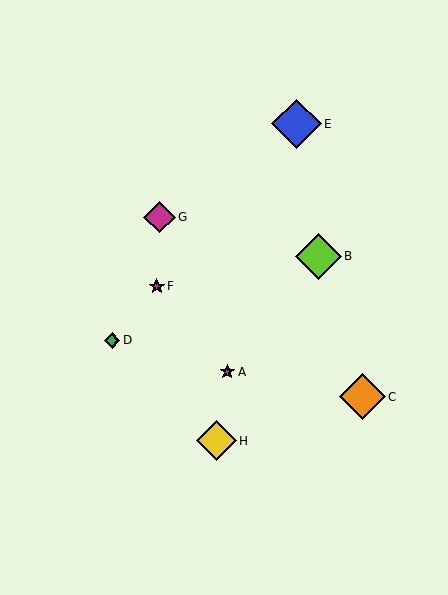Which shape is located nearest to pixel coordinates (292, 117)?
The blue diamond (labeled E) at (297, 124) is nearest to that location.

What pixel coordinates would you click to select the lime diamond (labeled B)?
Click at (318, 256) to select the lime diamond B.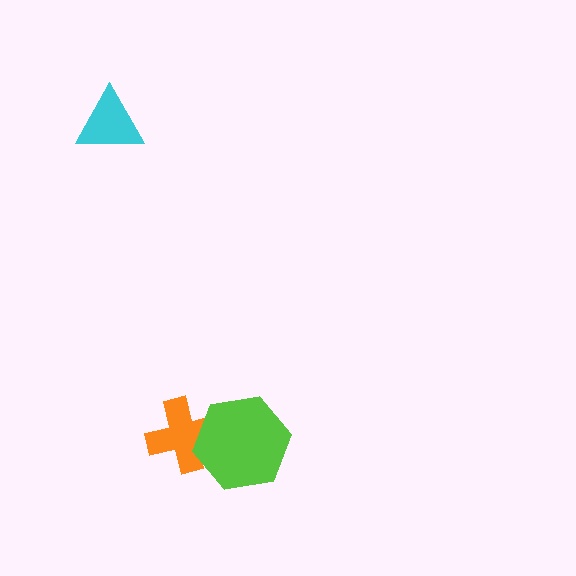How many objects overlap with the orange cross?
1 object overlaps with the orange cross.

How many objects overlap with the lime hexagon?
1 object overlaps with the lime hexagon.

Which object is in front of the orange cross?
The lime hexagon is in front of the orange cross.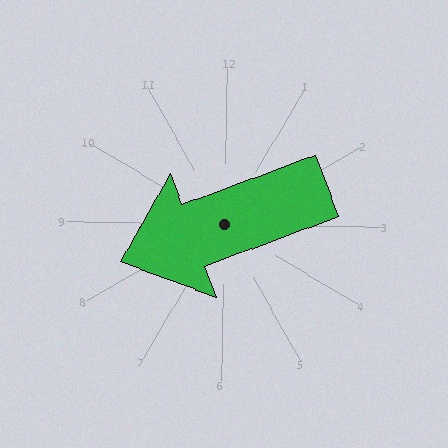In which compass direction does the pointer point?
West.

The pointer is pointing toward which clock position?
Roughly 8 o'clock.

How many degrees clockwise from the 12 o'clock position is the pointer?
Approximately 249 degrees.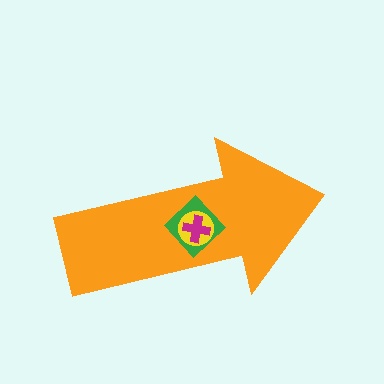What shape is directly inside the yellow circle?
The magenta cross.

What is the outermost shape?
The orange arrow.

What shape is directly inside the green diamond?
The yellow circle.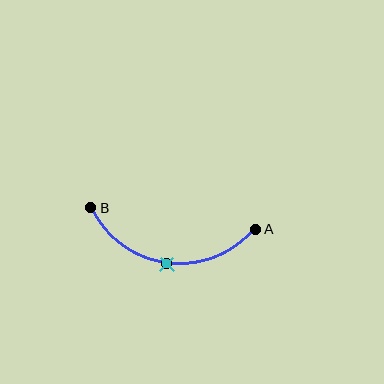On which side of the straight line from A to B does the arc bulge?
The arc bulges below the straight line connecting A and B.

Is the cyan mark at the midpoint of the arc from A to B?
Yes. The cyan mark lies on the arc at equal arc-length from both A and B — it is the arc midpoint.